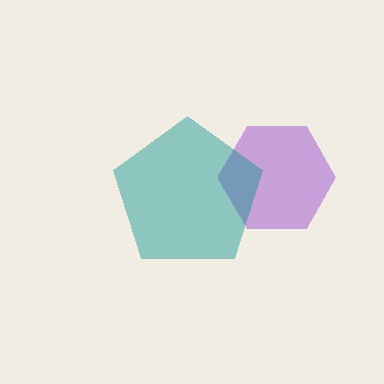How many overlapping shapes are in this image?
There are 2 overlapping shapes in the image.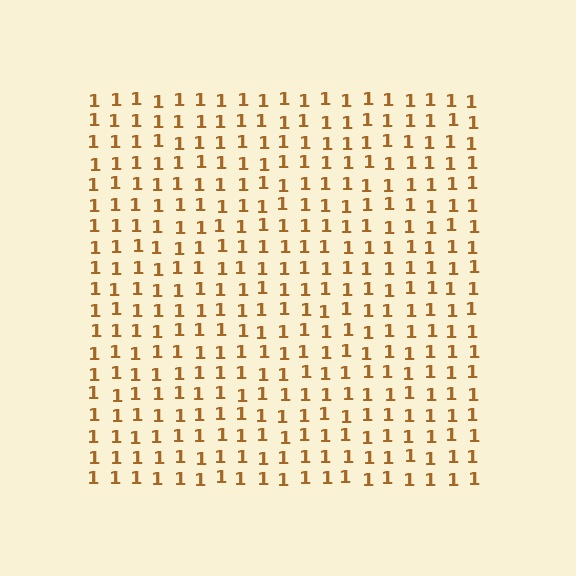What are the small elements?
The small elements are digit 1's.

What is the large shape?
The large shape is a square.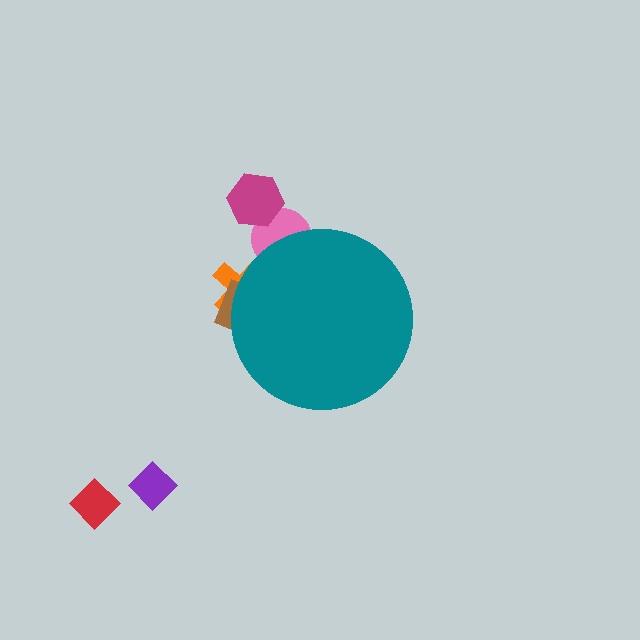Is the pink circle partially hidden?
Yes, the pink circle is partially hidden behind the teal circle.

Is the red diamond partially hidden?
No, the red diamond is fully visible.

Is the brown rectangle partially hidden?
Yes, the brown rectangle is partially hidden behind the teal circle.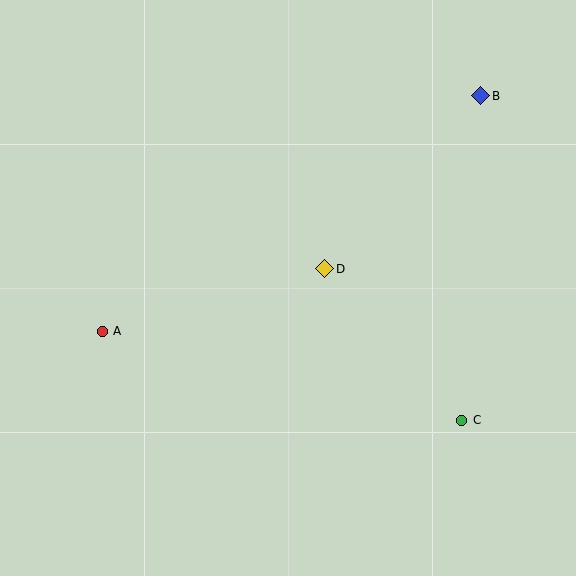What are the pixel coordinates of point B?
Point B is at (481, 96).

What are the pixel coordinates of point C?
Point C is at (462, 420).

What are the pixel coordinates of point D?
Point D is at (325, 269).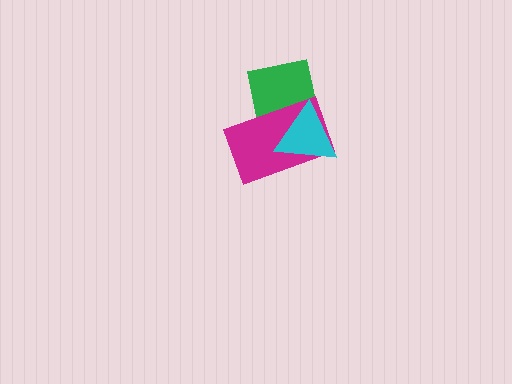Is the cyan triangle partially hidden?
No, no other shape covers it.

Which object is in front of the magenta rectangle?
The cyan triangle is in front of the magenta rectangle.